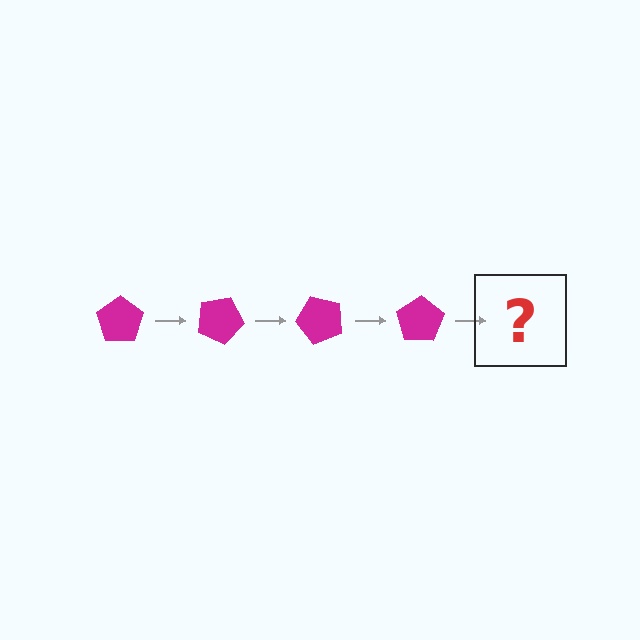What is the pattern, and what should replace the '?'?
The pattern is that the pentagon rotates 25 degrees each step. The '?' should be a magenta pentagon rotated 100 degrees.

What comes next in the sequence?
The next element should be a magenta pentagon rotated 100 degrees.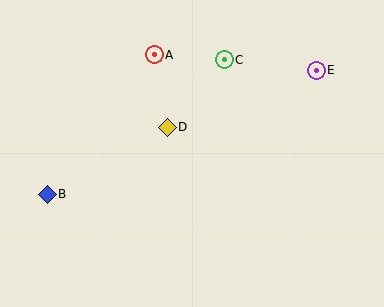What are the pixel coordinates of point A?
Point A is at (154, 55).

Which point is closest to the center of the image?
Point D at (167, 127) is closest to the center.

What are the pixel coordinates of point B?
Point B is at (47, 194).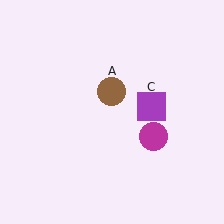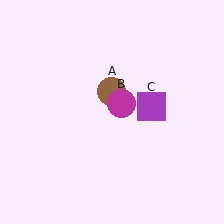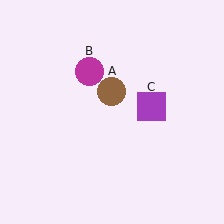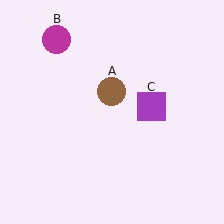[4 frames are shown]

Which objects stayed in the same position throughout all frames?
Brown circle (object A) and purple square (object C) remained stationary.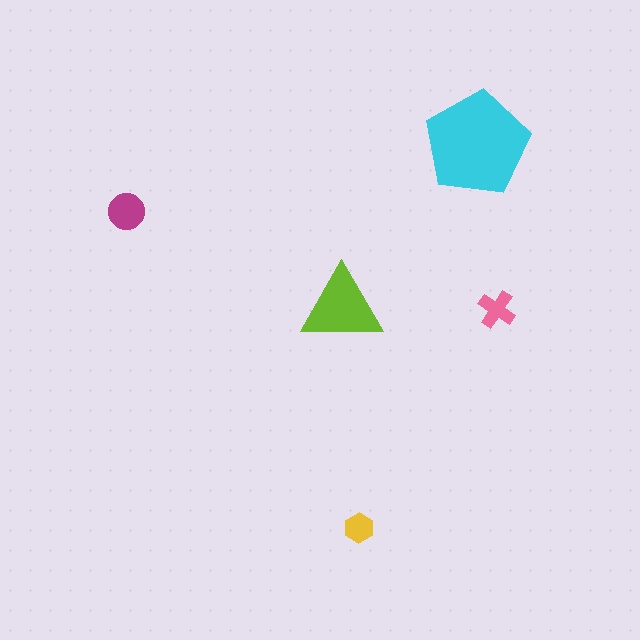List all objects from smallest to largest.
The yellow hexagon, the pink cross, the magenta circle, the lime triangle, the cyan pentagon.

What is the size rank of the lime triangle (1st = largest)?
2nd.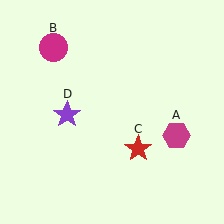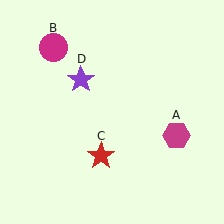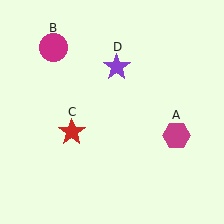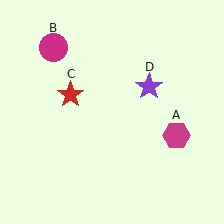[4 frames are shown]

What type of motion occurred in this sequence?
The red star (object C), purple star (object D) rotated clockwise around the center of the scene.